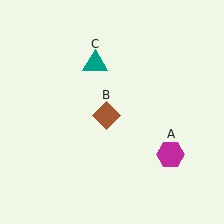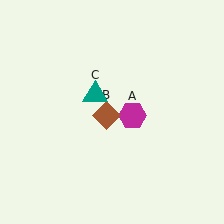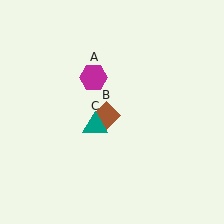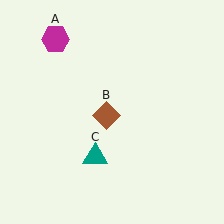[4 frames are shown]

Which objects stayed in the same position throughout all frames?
Brown diamond (object B) remained stationary.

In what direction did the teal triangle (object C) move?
The teal triangle (object C) moved down.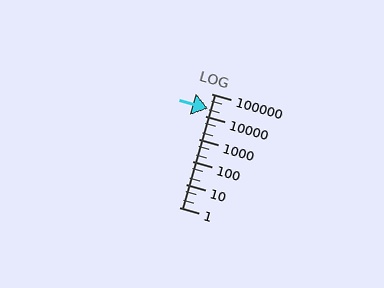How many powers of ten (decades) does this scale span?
The scale spans 5 decades, from 1 to 100000.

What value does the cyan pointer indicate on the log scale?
The pointer indicates approximately 21000.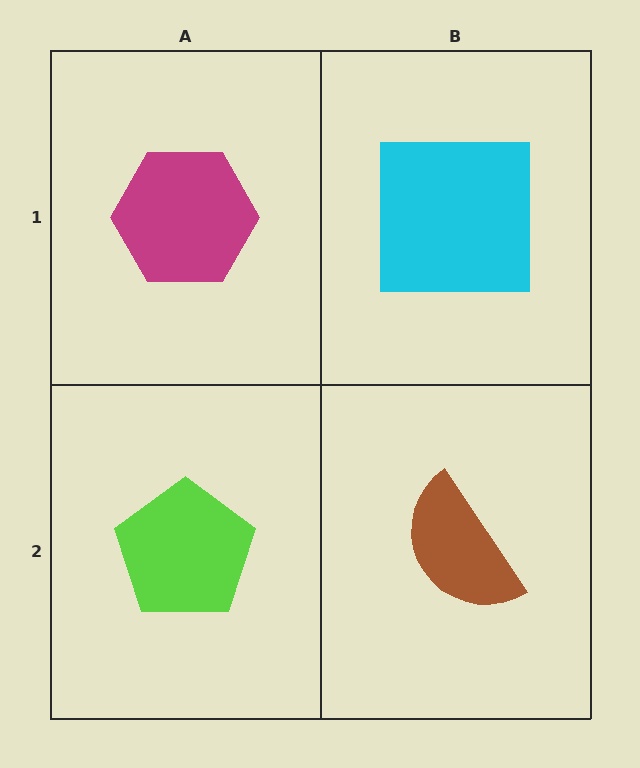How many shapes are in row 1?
2 shapes.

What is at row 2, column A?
A lime pentagon.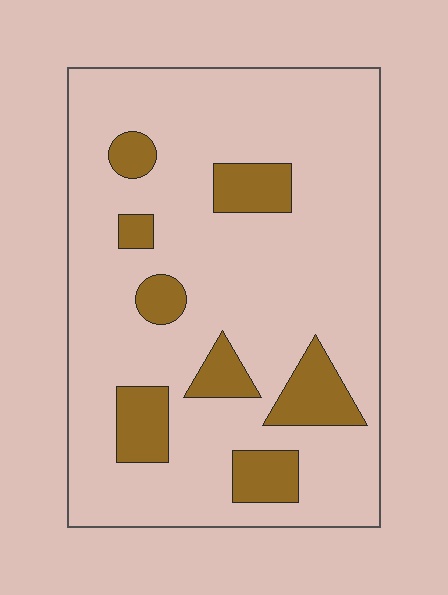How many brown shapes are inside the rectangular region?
8.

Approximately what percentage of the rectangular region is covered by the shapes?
Approximately 15%.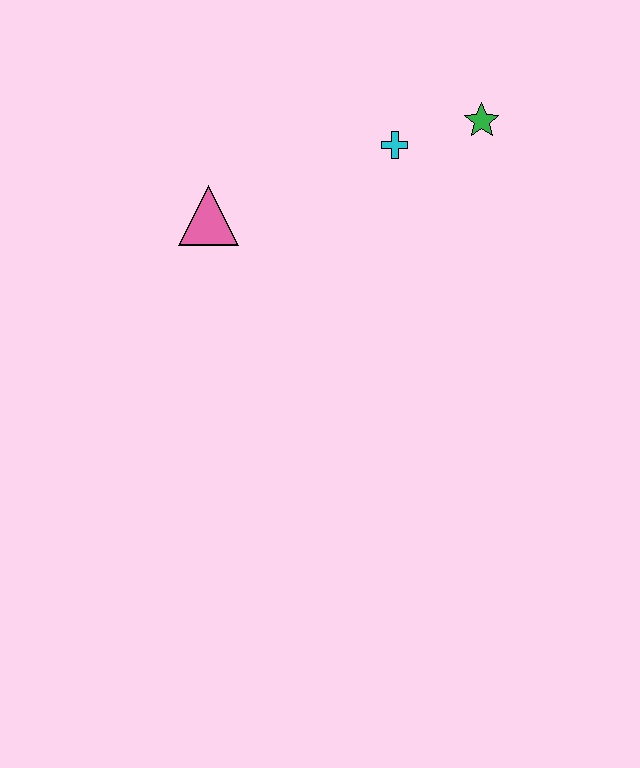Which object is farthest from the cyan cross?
The pink triangle is farthest from the cyan cross.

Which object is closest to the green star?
The cyan cross is closest to the green star.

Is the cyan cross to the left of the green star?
Yes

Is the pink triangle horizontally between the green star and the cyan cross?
No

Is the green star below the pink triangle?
No